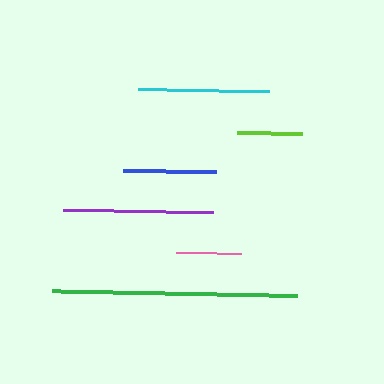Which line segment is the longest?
The green line is the longest at approximately 245 pixels.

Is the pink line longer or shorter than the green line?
The green line is longer than the pink line.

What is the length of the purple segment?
The purple segment is approximately 149 pixels long.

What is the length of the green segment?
The green segment is approximately 245 pixels long.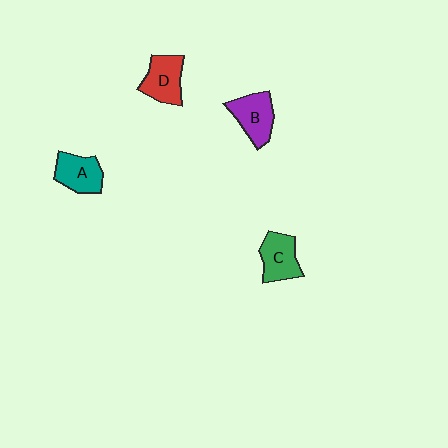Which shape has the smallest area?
Shape A (teal).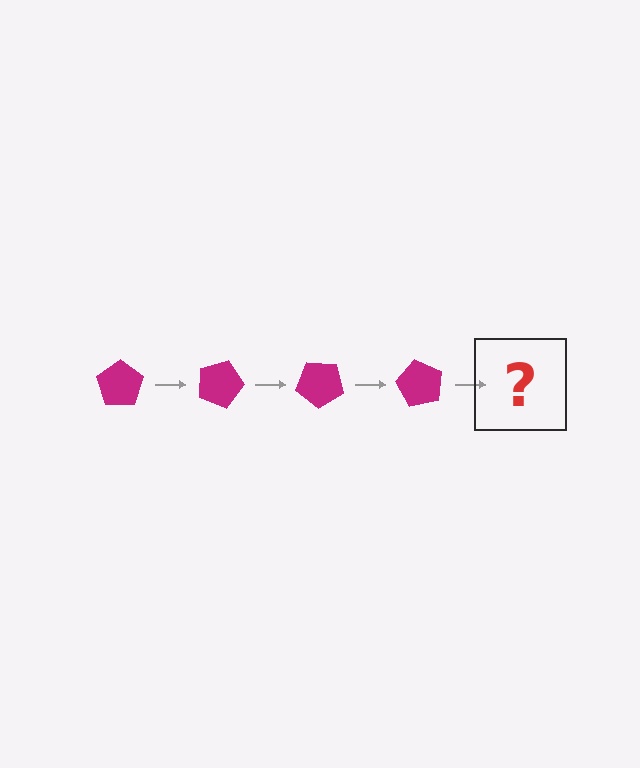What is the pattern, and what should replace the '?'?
The pattern is that the pentagon rotates 20 degrees each step. The '?' should be a magenta pentagon rotated 80 degrees.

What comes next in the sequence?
The next element should be a magenta pentagon rotated 80 degrees.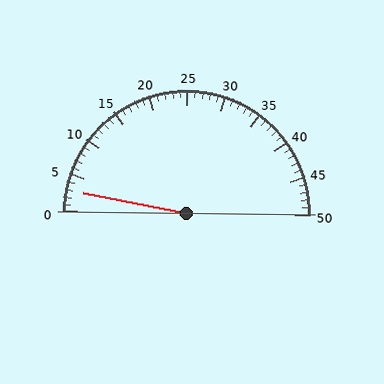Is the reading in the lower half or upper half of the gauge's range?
The reading is in the lower half of the range (0 to 50).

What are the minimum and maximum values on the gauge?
The gauge ranges from 0 to 50.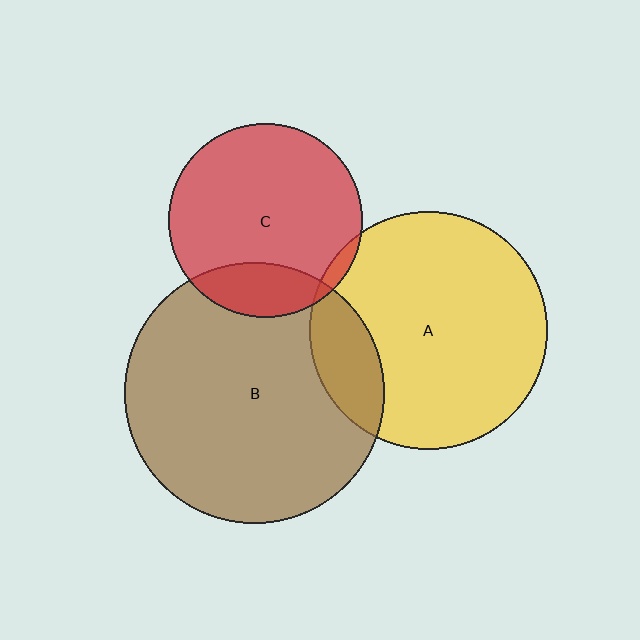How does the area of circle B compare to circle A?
Approximately 1.2 times.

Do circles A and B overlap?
Yes.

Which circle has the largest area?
Circle B (brown).